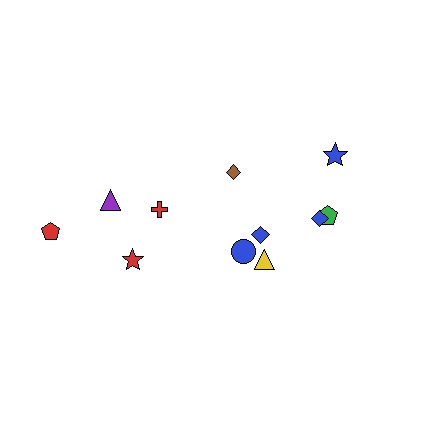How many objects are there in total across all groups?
There are 11 objects.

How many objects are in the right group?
There are 7 objects.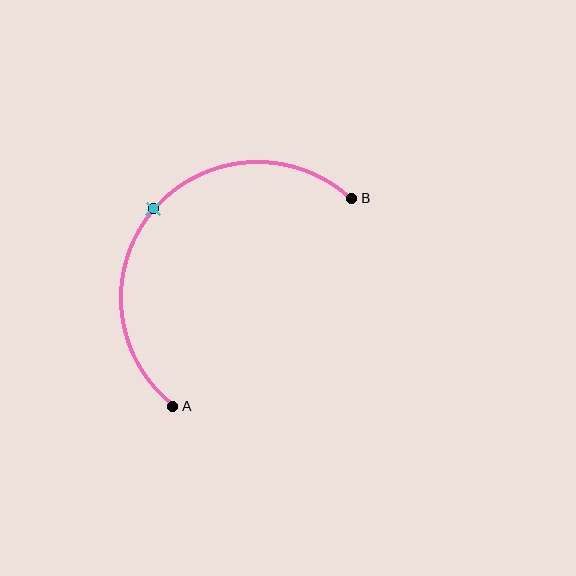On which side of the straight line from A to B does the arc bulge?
The arc bulges above and to the left of the straight line connecting A and B.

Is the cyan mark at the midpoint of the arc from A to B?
Yes. The cyan mark lies on the arc at equal arc-length from both A and B — it is the arc midpoint.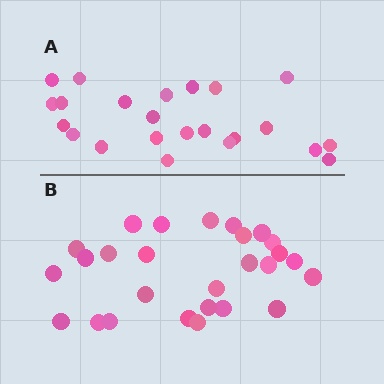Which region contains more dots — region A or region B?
Region B (the bottom region) has more dots.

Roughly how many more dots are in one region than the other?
Region B has about 4 more dots than region A.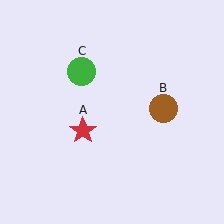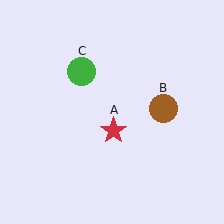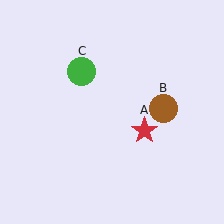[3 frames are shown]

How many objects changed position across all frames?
1 object changed position: red star (object A).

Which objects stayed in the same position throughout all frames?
Brown circle (object B) and green circle (object C) remained stationary.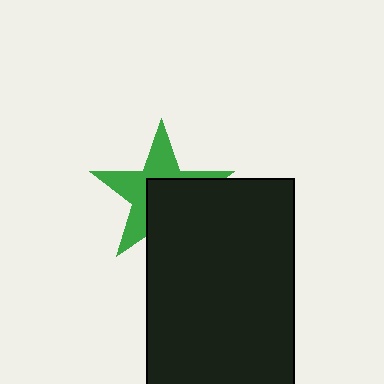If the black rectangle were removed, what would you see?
You would see the complete green star.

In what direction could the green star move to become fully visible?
The green star could move toward the upper-left. That would shift it out from behind the black rectangle entirely.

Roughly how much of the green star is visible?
About half of it is visible (roughly 51%).